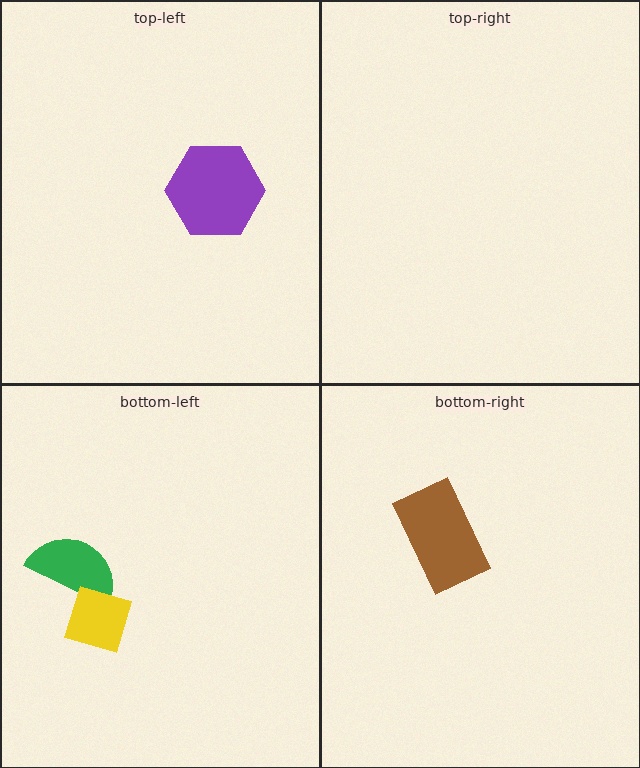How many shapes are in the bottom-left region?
2.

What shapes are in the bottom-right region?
The brown rectangle.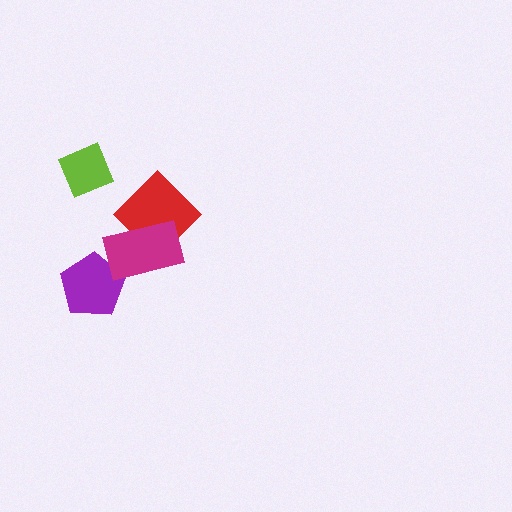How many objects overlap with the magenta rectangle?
2 objects overlap with the magenta rectangle.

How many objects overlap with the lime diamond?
0 objects overlap with the lime diamond.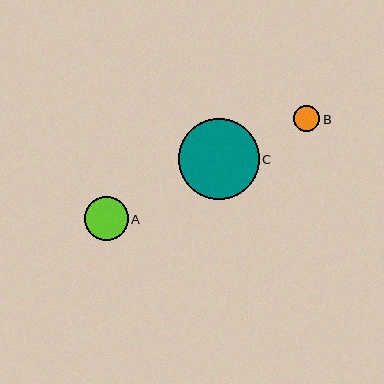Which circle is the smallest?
Circle B is the smallest with a size of approximately 26 pixels.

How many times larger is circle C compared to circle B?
Circle C is approximately 3.1 times the size of circle B.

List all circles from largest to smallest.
From largest to smallest: C, A, B.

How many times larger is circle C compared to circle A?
Circle C is approximately 1.8 times the size of circle A.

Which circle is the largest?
Circle C is the largest with a size of approximately 81 pixels.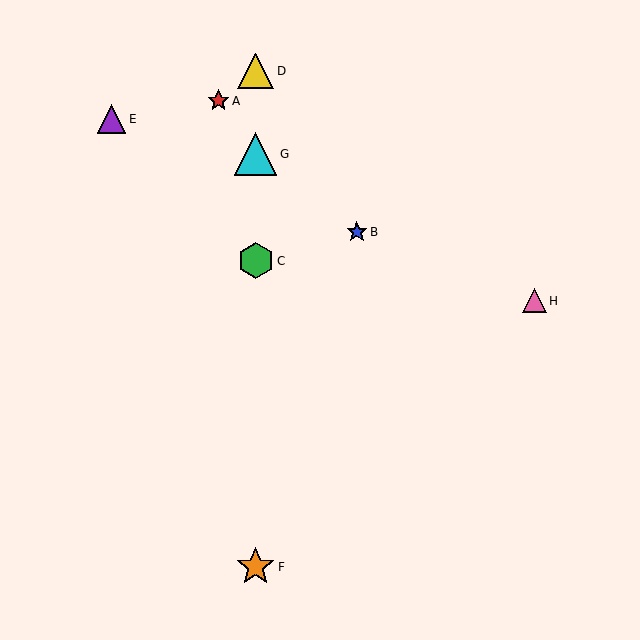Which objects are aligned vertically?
Objects C, D, F, G are aligned vertically.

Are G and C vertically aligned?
Yes, both are at x≈256.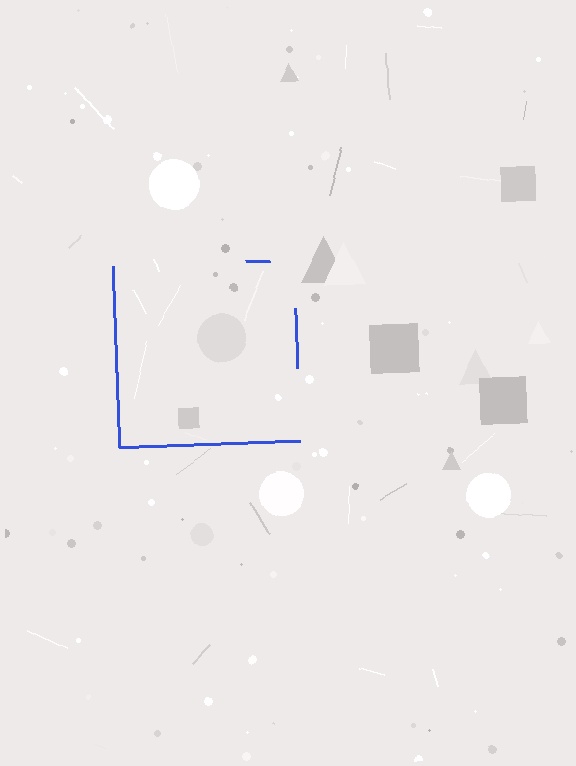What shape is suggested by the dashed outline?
The dashed outline suggests a square.